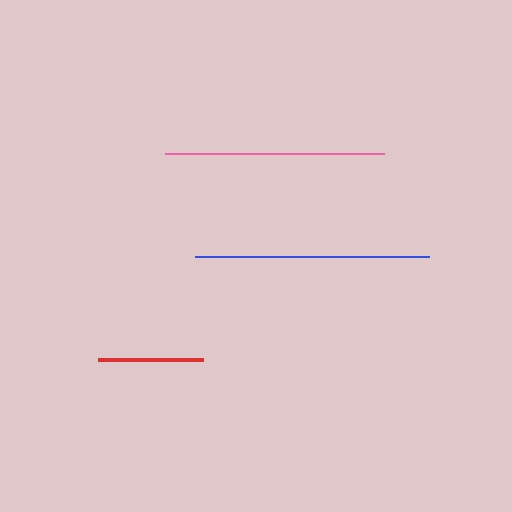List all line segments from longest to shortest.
From longest to shortest: blue, pink, red.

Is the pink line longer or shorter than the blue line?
The blue line is longer than the pink line.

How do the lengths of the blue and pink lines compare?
The blue and pink lines are approximately the same length.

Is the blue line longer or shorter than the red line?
The blue line is longer than the red line.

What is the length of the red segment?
The red segment is approximately 105 pixels long.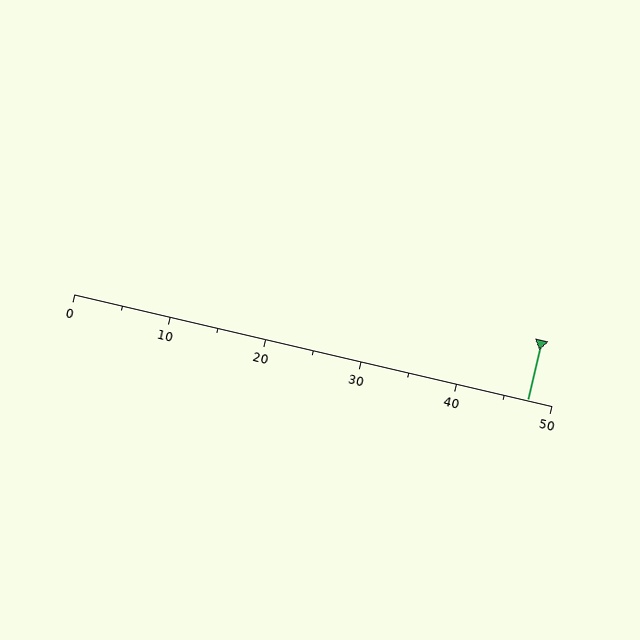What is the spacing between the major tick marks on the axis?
The major ticks are spaced 10 apart.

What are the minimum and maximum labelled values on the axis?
The axis runs from 0 to 50.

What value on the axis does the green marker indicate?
The marker indicates approximately 47.5.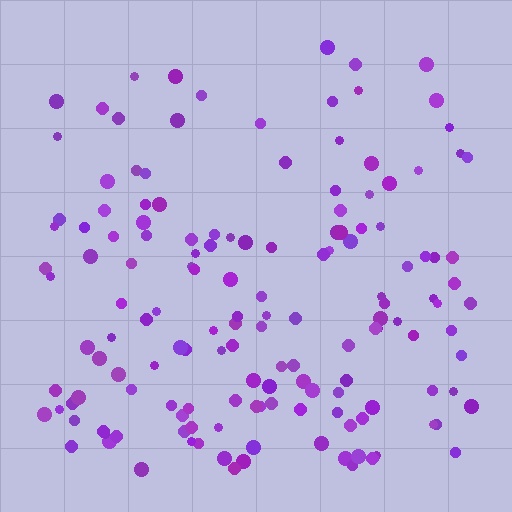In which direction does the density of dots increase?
From top to bottom, with the bottom side densest.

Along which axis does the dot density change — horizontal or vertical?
Vertical.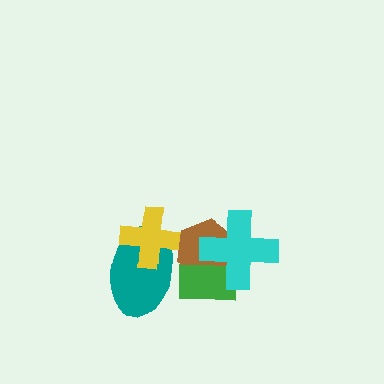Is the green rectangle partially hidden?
Yes, it is partially covered by another shape.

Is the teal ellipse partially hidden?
Yes, it is partially covered by another shape.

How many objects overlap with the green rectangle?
3 objects overlap with the green rectangle.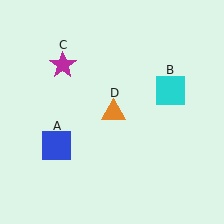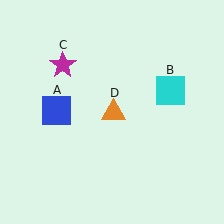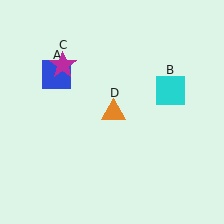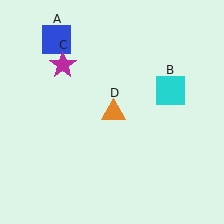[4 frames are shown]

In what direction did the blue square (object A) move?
The blue square (object A) moved up.